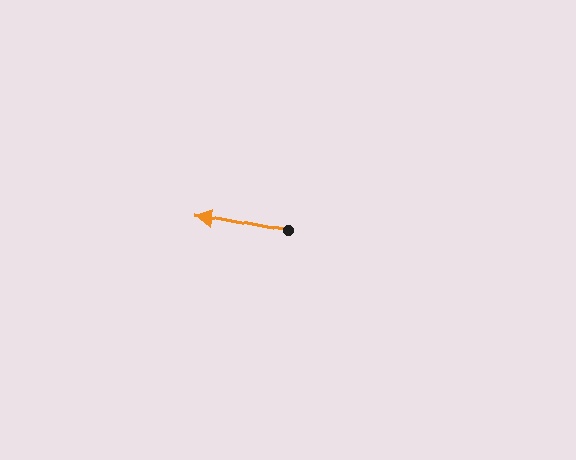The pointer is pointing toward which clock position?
Roughly 9 o'clock.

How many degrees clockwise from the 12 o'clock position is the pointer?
Approximately 281 degrees.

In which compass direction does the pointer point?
West.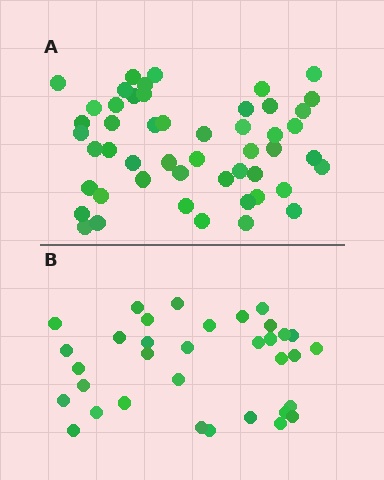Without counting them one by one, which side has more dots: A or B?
Region A (the top region) has more dots.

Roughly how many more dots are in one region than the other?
Region A has approximately 15 more dots than region B.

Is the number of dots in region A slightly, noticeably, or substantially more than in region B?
Region A has substantially more. The ratio is roughly 1.5 to 1.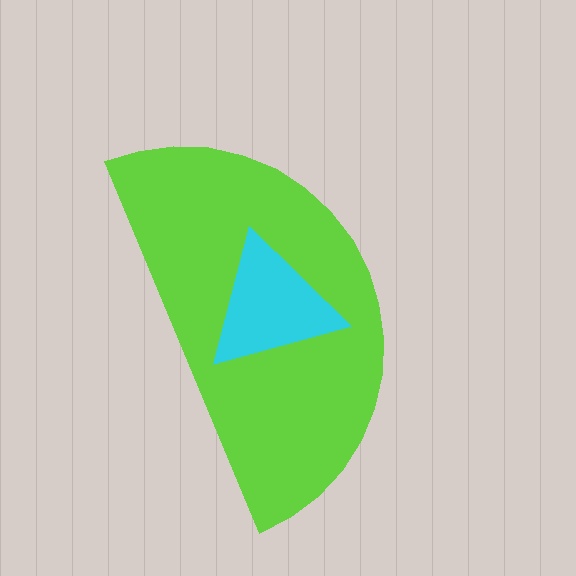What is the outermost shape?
The lime semicircle.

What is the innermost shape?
The cyan triangle.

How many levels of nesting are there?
2.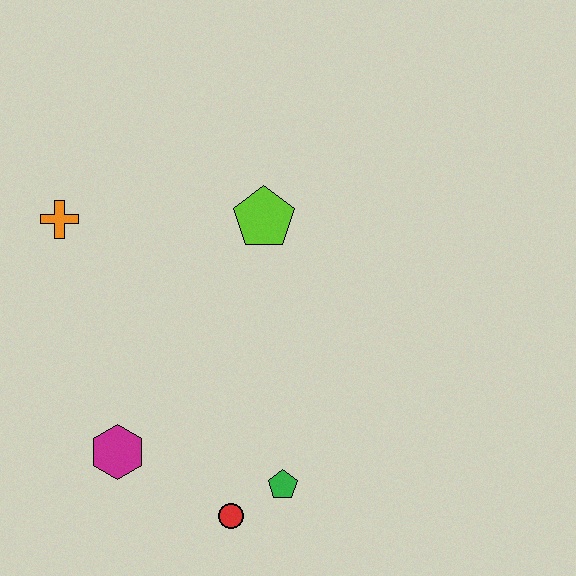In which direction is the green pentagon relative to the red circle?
The green pentagon is to the right of the red circle.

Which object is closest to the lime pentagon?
The orange cross is closest to the lime pentagon.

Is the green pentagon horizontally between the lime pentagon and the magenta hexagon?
No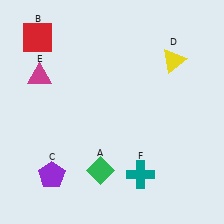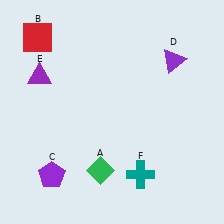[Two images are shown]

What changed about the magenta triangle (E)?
In Image 1, E is magenta. In Image 2, it changed to purple.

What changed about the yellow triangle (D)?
In Image 1, D is yellow. In Image 2, it changed to purple.